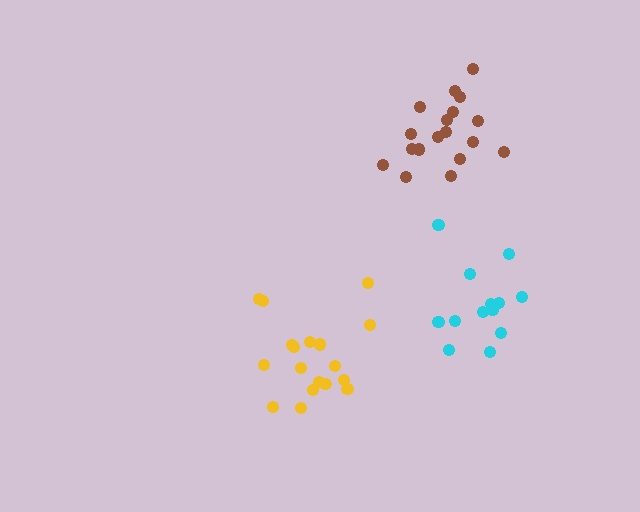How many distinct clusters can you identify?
There are 3 distinct clusters.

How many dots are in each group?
Group 1: 13 dots, Group 2: 18 dots, Group 3: 18 dots (49 total).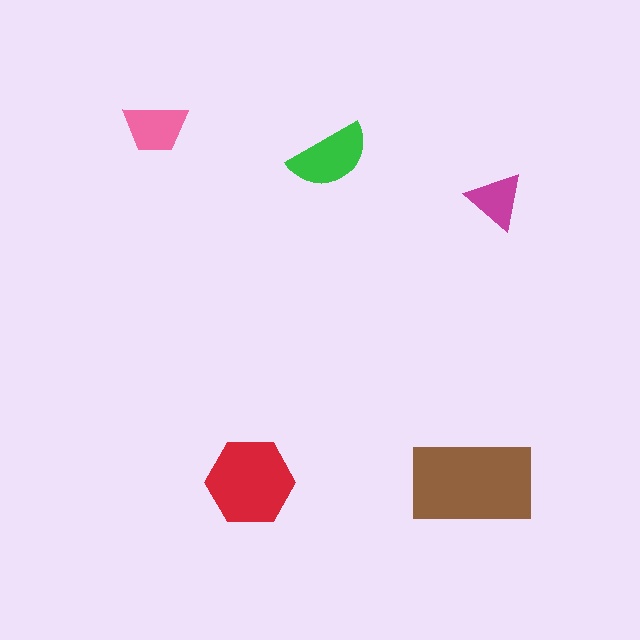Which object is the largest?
The brown rectangle.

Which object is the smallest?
The magenta triangle.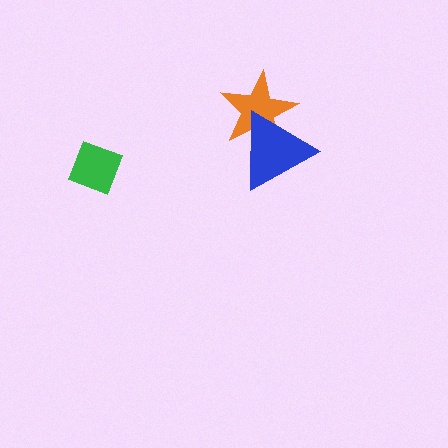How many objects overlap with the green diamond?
0 objects overlap with the green diamond.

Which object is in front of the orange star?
The blue triangle is in front of the orange star.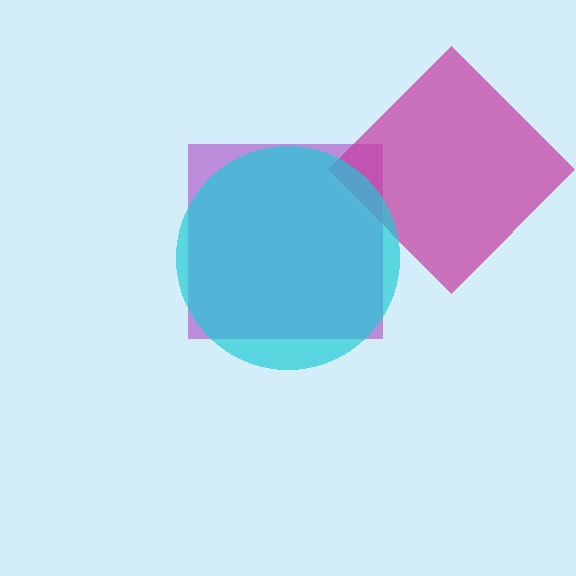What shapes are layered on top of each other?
The layered shapes are: a purple square, a magenta diamond, a cyan circle.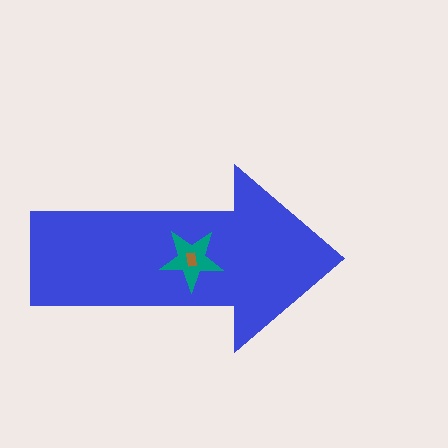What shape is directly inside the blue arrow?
The teal star.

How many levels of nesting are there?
3.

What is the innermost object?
The brown rectangle.